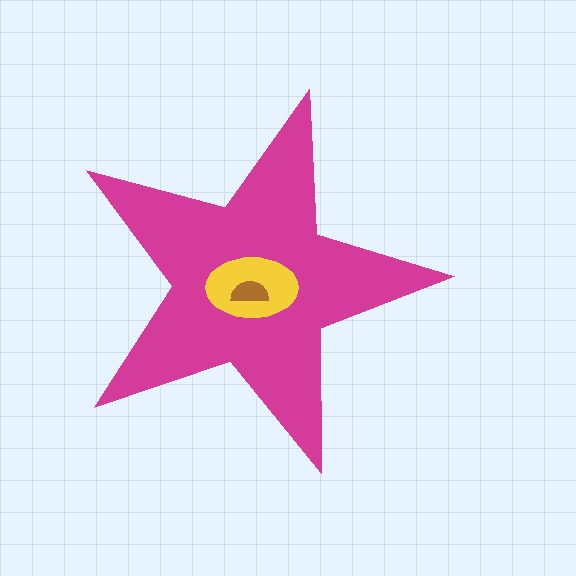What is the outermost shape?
The magenta star.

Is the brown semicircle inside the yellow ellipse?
Yes.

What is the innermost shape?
The brown semicircle.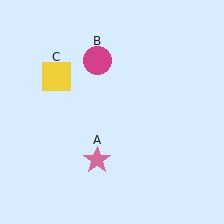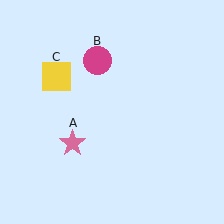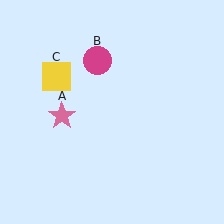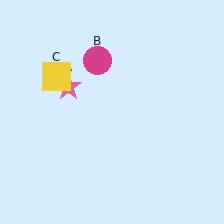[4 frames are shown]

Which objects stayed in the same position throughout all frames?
Magenta circle (object B) and yellow square (object C) remained stationary.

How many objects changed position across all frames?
1 object changed position: pink star (object A).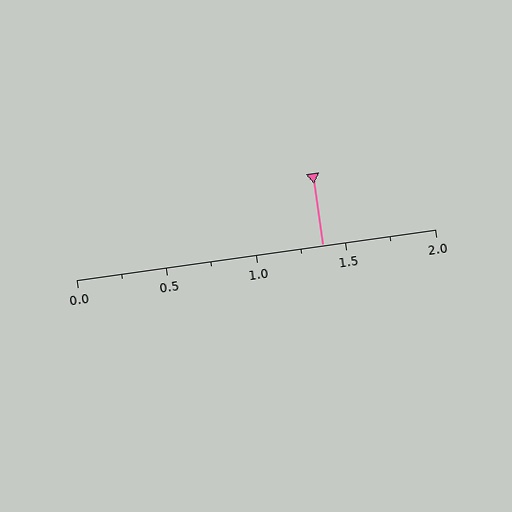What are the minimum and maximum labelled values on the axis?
The axis runs from 0.0 to 2.0.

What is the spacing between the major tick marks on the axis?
The major ticks are spaced 0.5 apart.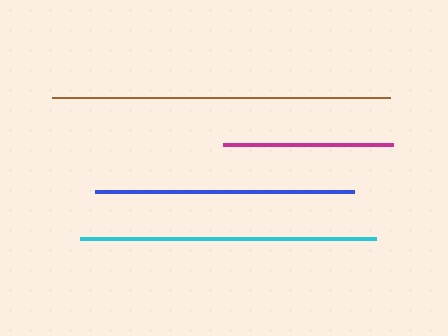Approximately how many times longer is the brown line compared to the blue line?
The brown line is approximately 1.3 times the length of the blue line.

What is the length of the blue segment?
The blue segment is approximately 259 pixels long.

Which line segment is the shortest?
The magenta line is the shortest at approximately 169 pixels.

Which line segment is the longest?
The brown line is the longest at approximately 338 pixels.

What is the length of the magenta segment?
The magenta segment is approximately 169 pixels long.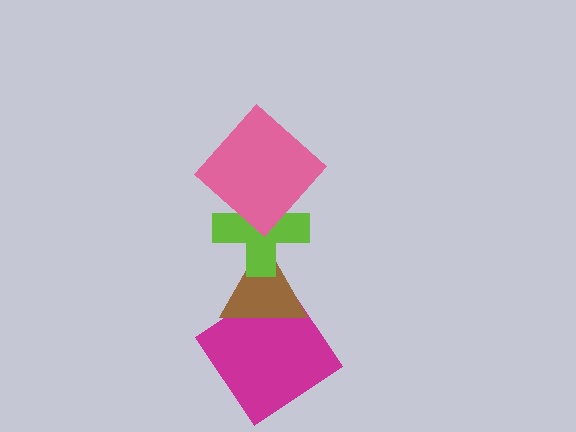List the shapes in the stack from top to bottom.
From top to bottom: the pink diamond, the lime cross, the brown triangle, the magenta diamond.